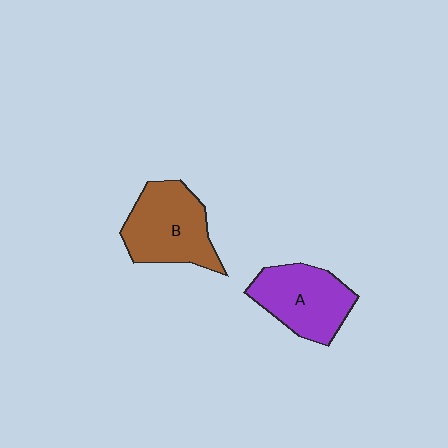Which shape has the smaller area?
Shape A (purple).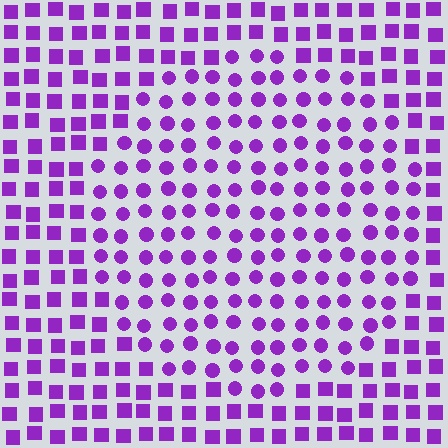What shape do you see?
I see a circle.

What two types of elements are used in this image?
The image uses circles inside the circle region and squares outside it.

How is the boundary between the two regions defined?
The boundary is defined by a change in element shape: circles inside vs. squares outside. All elements share the same color and spacing.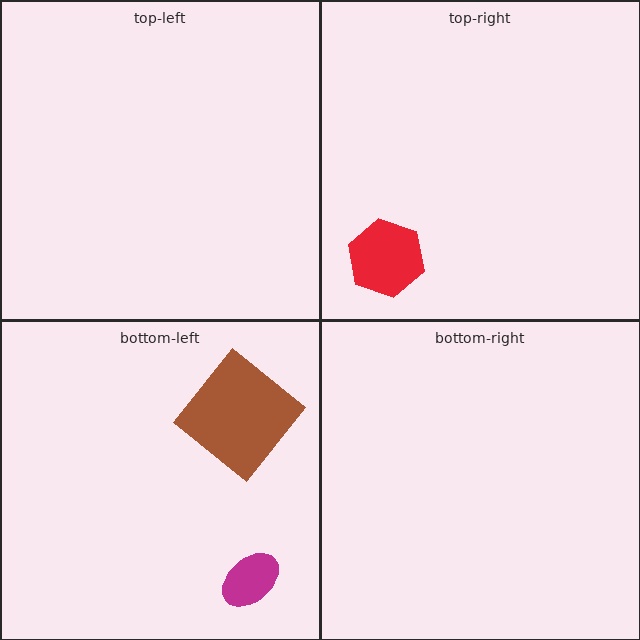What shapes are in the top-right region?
The red hexagon.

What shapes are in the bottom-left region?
The magenta ellipse, the brown diamond.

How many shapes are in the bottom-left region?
2.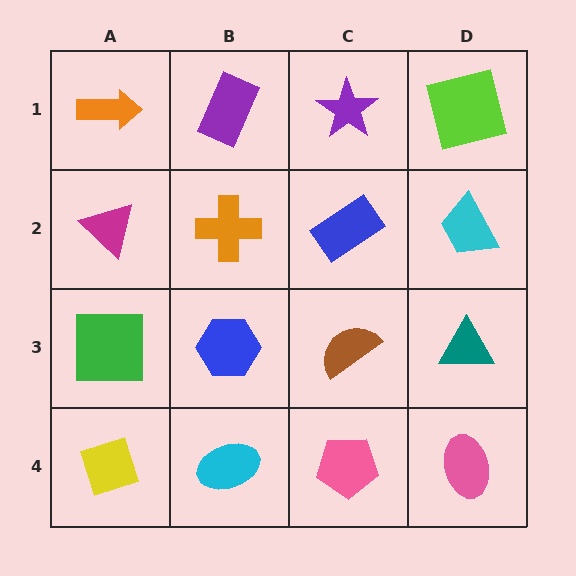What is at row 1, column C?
A purple star.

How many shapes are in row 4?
4 shapes.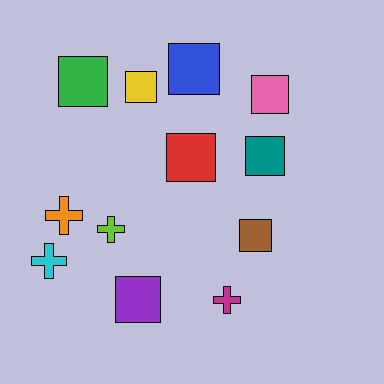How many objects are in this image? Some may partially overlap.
There are 12 objects.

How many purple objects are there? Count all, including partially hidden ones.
There is 1 purple object.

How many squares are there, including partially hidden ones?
There are 8 squares.